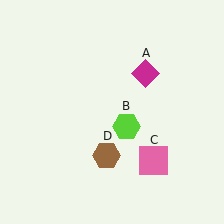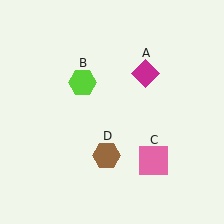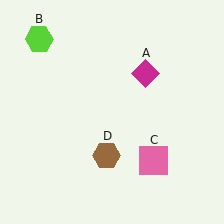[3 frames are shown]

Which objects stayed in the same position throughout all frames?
Magenta diamond (object A) and pink square (object C) and brown hexagon (object D) remained stationary.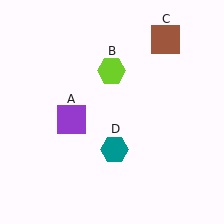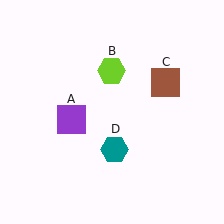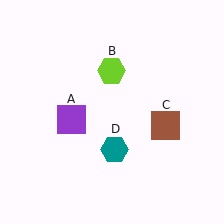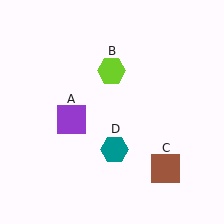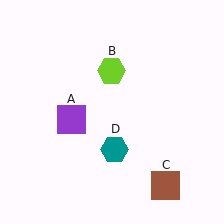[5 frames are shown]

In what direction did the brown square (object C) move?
The brown square (object C) moved down.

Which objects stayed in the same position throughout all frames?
Purple square (object A) and lime hexagon (object B) and teal hexagon (object D) remained stationary.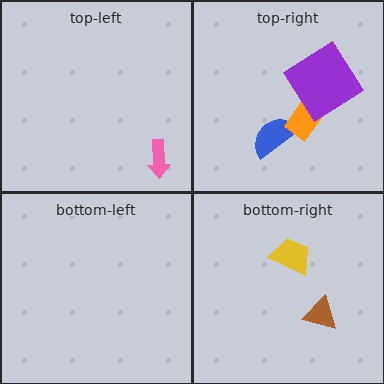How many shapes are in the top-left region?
1.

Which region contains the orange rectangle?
The top-right region.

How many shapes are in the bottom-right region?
2.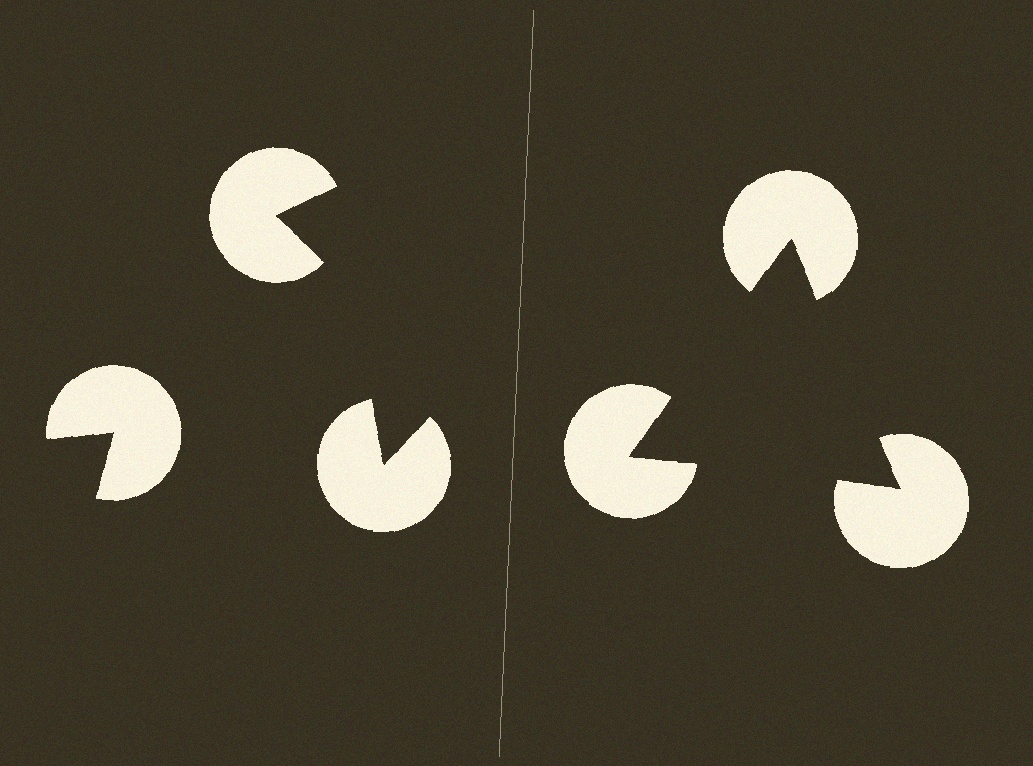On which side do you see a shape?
An illusory triangle appears on the right side. On the left side the wedge cuts are rotated, so no coherent shape forms.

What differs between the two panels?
The pac-man discs are positioned identically on both sides; only the wedge orientations differ. On the right they align to a triangle; on the left they are misaligned.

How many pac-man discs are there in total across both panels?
6 — 3 on each side.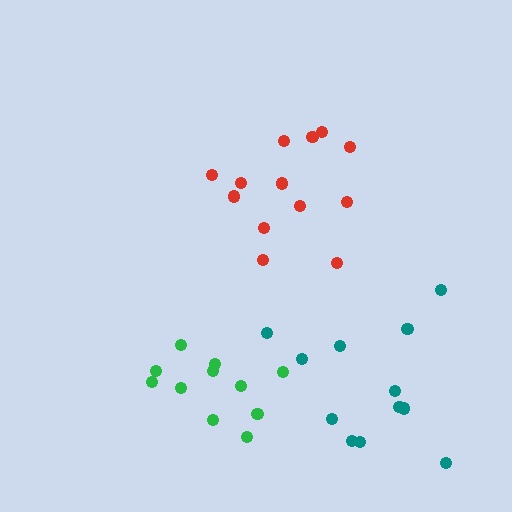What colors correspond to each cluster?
The clusters are colored: red, teal, green.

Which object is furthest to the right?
The teal cluster is rightmost.